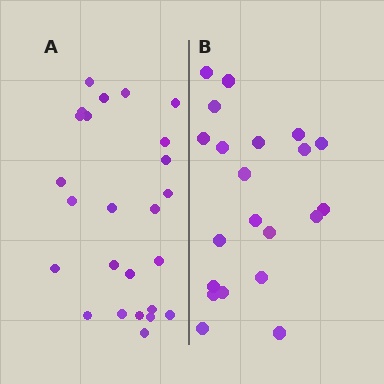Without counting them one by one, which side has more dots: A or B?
Region A (the left region) has more dots.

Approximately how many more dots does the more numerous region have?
Region A has about 4 more dots than region B.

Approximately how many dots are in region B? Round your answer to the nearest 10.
About 20 dots. (The exact count is 21, which rounds to 20.)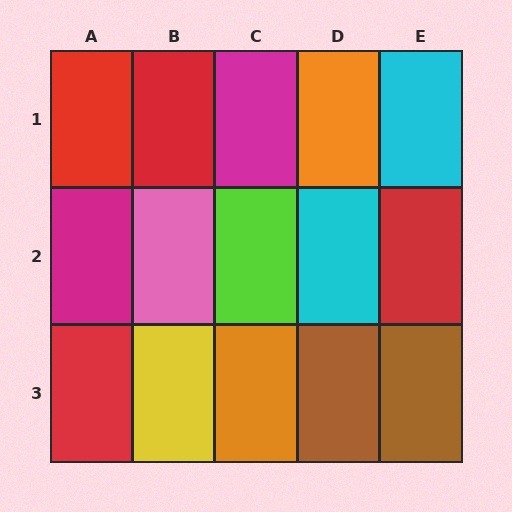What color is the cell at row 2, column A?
Magenta.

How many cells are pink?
1 cell is pink.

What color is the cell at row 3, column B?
Yellow.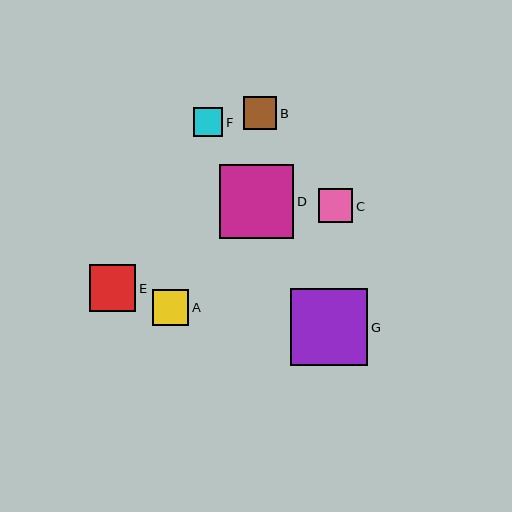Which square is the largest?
Square G is the largest with a size of approximately 77 pixels.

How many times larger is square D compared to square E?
Square D is approximately 1.6 times the size of square E.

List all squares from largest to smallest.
From largest to smallest: G, D, E, A, C, B, F.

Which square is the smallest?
Square F is the smallest with a size of approximately 29 pixels.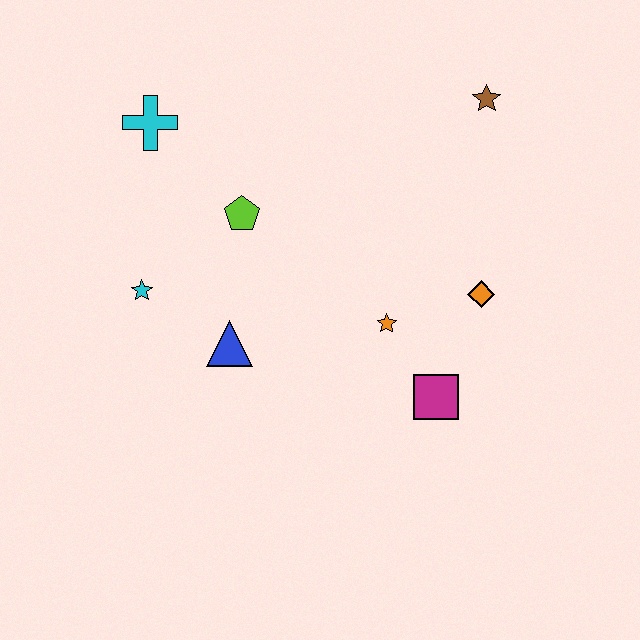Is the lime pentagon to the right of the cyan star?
Yes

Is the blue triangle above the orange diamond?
No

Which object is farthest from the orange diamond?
The cyan cross is farthest from the orange diamond.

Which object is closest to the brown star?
The orange diamond is closest to the brown star.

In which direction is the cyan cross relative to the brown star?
The cyan cross is to the left of the brown star.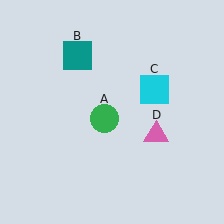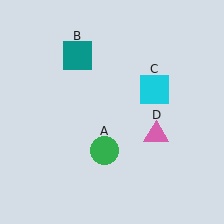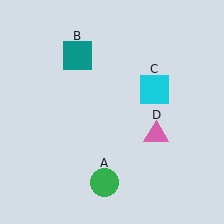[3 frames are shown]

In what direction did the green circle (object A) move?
The green circle (object A) moved down.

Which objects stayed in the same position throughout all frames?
Teal square (object B) and cyan square (object C) and pink triangle (object D) remained stationary.